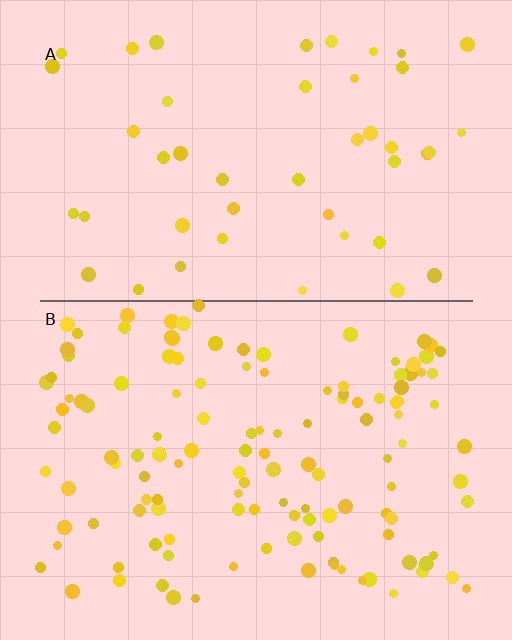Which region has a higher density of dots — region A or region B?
B (the bottom).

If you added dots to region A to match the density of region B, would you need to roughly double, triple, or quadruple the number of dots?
Approximately triple.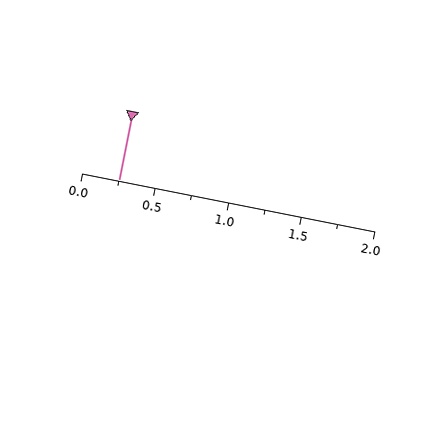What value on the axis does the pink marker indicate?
The marker indicates approximately 0.25.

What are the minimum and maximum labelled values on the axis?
The axis runs from 0.0 to 2.0.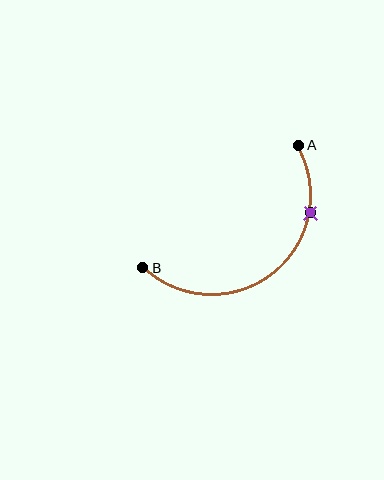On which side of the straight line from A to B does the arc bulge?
The arc bulges below and to the right of the straight line connecting A and B.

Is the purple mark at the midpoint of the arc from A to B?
No. The purple mark lies on the arc but is closer to endpoint A. The arc midpoint would be at the point on the curve equidistant along the arc from both A and B.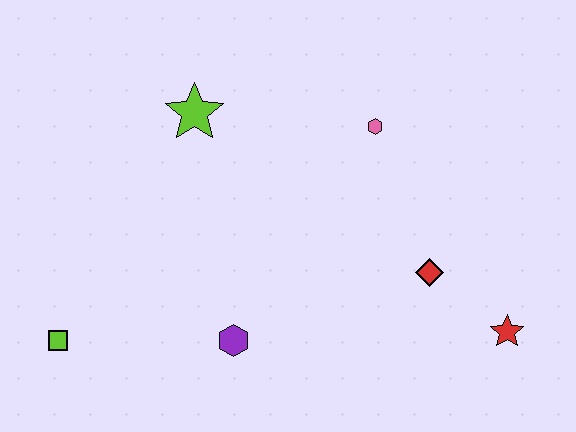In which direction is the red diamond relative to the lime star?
The red diamond is to the right of the lime star.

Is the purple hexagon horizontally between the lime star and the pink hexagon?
Yes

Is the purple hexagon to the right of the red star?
No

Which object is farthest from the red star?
The lime square is farthest from the red star.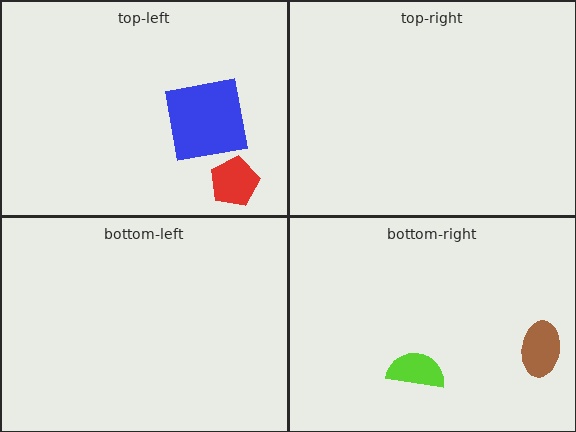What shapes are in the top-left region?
The red pentagon, the blue square.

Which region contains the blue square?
The top-left region.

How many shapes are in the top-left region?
2.